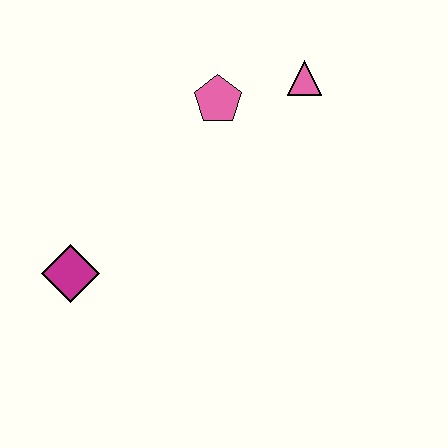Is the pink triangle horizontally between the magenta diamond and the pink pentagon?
No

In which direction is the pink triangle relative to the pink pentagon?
The pink triangle is to the right of the pink pentagon.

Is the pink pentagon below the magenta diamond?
No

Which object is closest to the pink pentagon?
The pink triangle is closest to the pink pentagon.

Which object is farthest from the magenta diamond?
The pink triangle is farthest from the magenta diamond.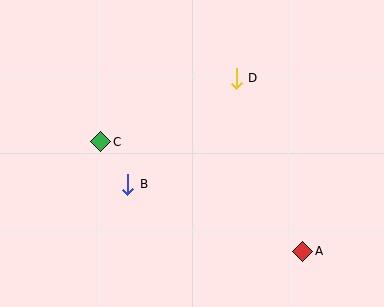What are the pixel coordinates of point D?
Point D is at (236, 78).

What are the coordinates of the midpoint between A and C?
The midpoint between A and C is at (202, 196).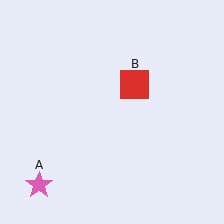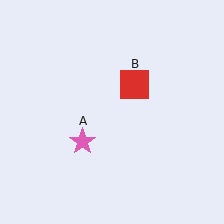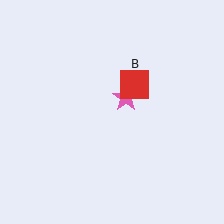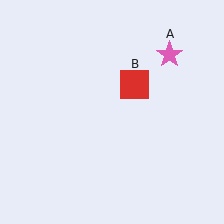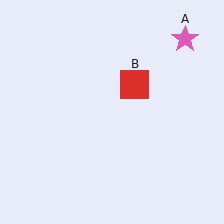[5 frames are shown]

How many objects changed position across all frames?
1 object changed position: pink star (object A).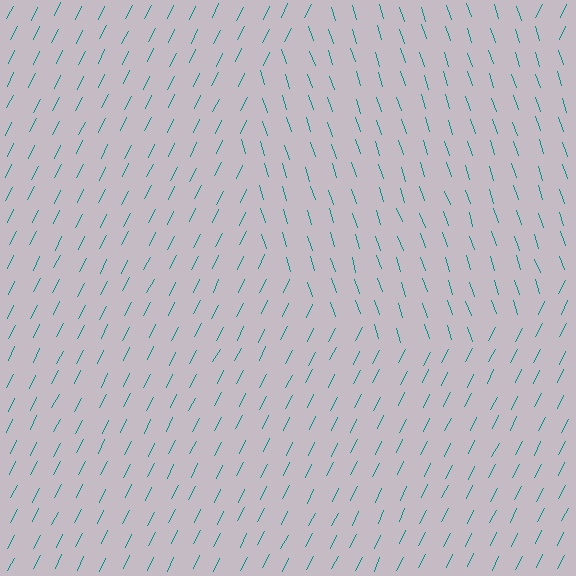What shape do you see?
I see a circle.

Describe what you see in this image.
The image is filled with small teal line segments. A circle region in the image has lines oriented differently from the surrounding lines, creating a visible texture boundary.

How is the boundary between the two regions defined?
The boundary is defined purely by a change in line orientation (approximately 45 degrees difference). All lines are the same color and thickness.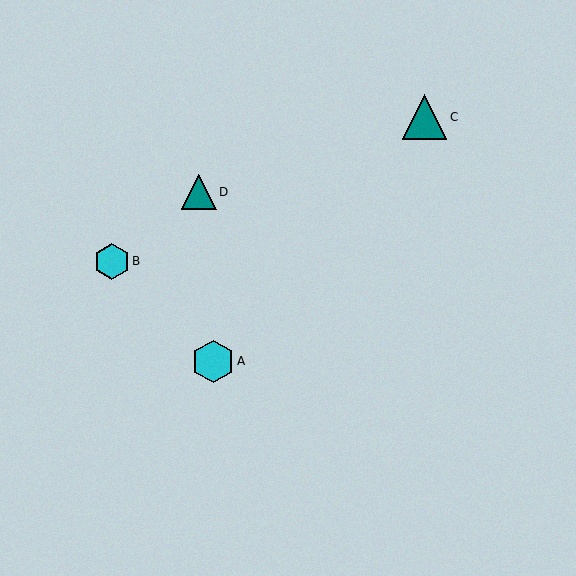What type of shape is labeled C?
Shape C is a teal triangle.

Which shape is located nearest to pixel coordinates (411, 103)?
The teal triangle (labeled C) at (424, 117) is nearest to that location.